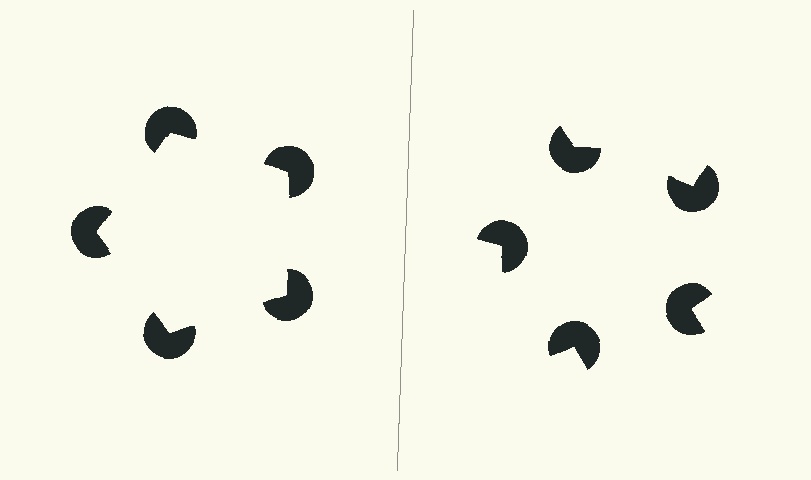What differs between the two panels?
The pac-man discs are positioned identically on both sides; only the wedge orientations differ. On the left they align to a pentagon; on the right they are misaligned.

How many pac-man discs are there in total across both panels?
10 — 5 on each side.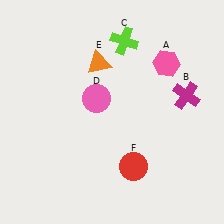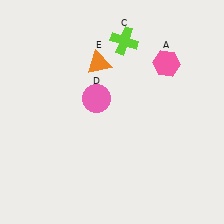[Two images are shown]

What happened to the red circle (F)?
The red circle (F) was removed in Image 2. It was in the bottom-right area of Image 1.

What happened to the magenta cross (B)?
The magenta cross (B) was removed in Image 2. It was in the top-right area of Image 1.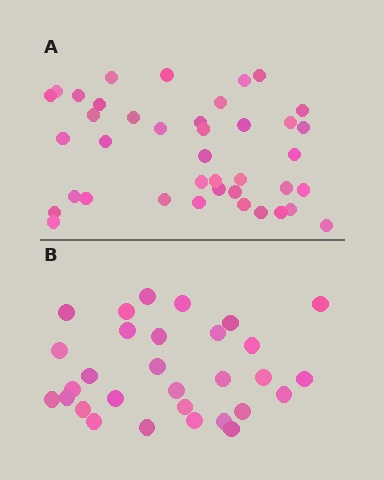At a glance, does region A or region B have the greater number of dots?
Region A (the top region) has more dots.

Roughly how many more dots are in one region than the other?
Region A has roughly 10 or so more dots than region B.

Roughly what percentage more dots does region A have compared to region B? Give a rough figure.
About 35% more.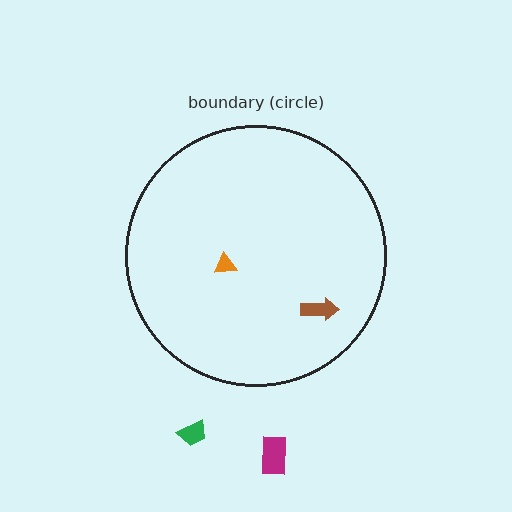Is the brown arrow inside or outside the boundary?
Inside.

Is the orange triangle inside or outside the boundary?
Inside.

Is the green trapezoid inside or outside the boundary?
Outside.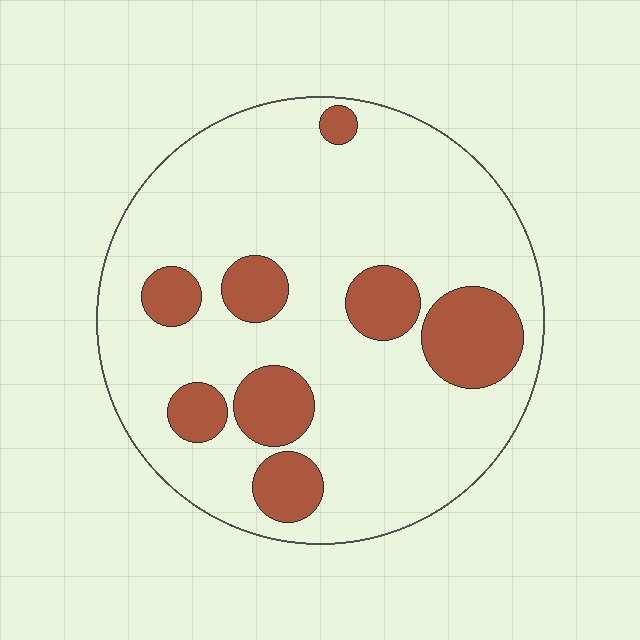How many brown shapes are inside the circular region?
8.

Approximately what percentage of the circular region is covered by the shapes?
Approximately 20%.